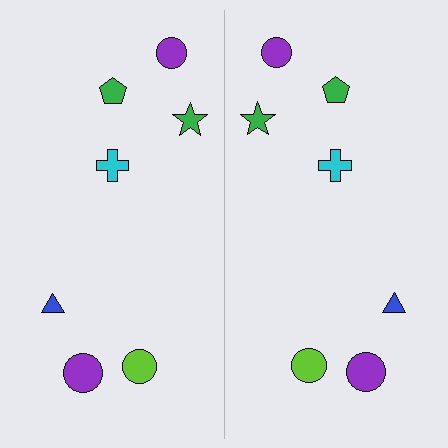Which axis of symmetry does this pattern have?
The pattern has a vertical axis of symmetry running through the center of the image.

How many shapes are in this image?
There are 14 shapes in this image.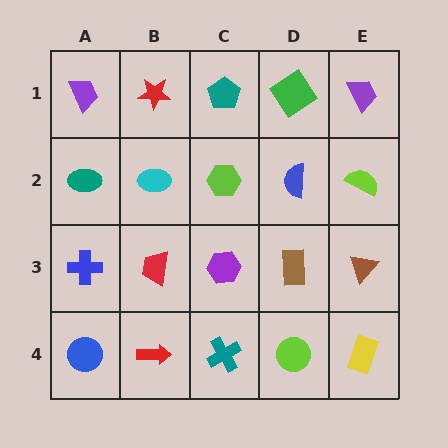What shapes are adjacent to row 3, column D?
A blue semicircle (row 2, column D), a lime circle (row 4, column D), a purple hexagon (row 3, column C), a brown triangle (row 3, column E).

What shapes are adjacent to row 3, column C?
A lime hexagon (row 2, column C), a teal cross (row 4, column C), a red trapezoid (row 3, column B), a brown rectangle (row 3, column D).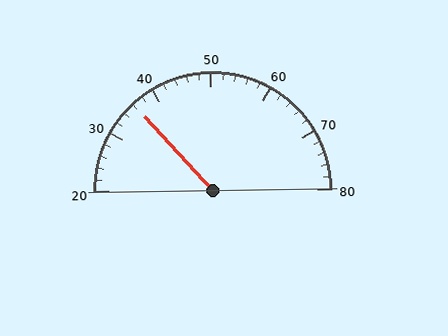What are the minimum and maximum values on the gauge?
The gauge ranges from 20 to 80.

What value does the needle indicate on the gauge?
The needle indicates approximately 36.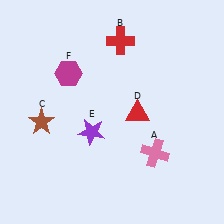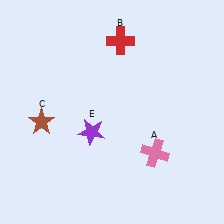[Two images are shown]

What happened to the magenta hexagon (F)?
The magenta hexagon (F) was removed in Image 2. It was in the top-left area of Image 1.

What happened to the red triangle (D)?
The red triangle (D) was removed in Image 2. It was in the bottom-right area of Image 1.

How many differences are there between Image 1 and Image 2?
There are 2 differences between the two images.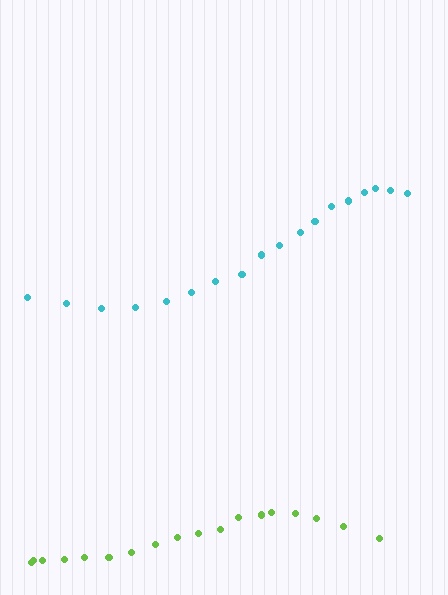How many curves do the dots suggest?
There are 2 distinct paths.